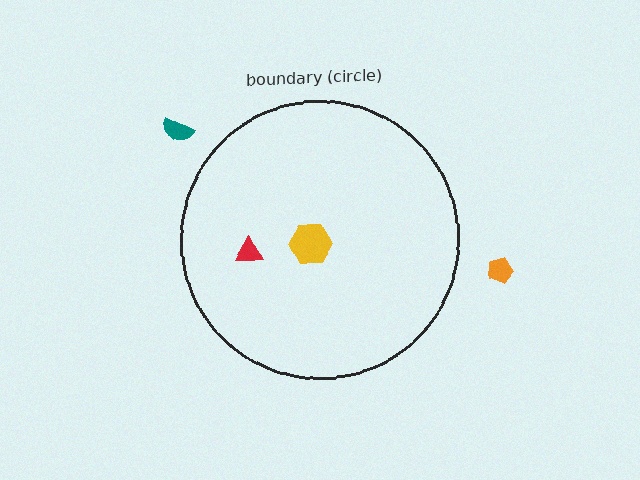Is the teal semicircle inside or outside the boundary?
Outside.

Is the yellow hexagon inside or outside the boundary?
Inside.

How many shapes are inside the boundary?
2 inside, 2 outside.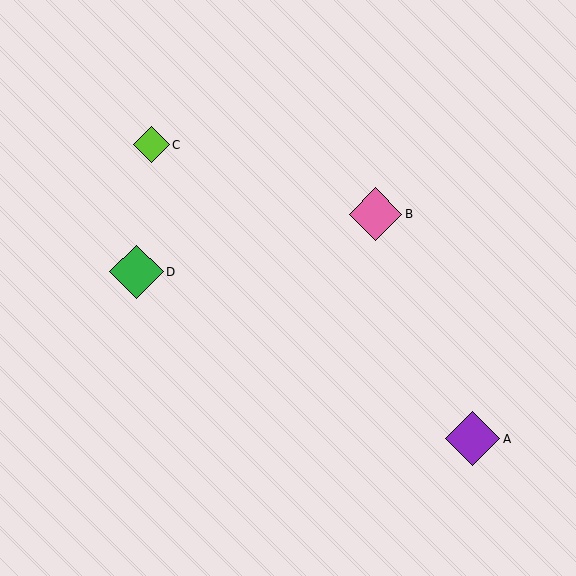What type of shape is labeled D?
Shape D is a green diamond.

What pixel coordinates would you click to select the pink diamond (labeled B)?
Click at (376, 214) to select the pink diamond B.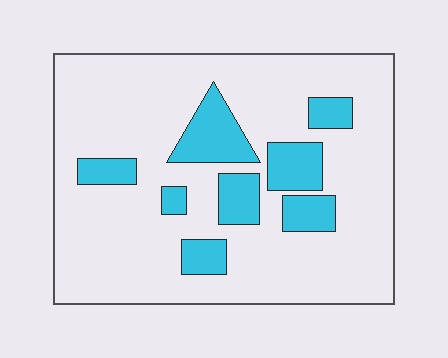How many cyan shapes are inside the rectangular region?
8.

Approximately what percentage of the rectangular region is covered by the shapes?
Approximately 20%.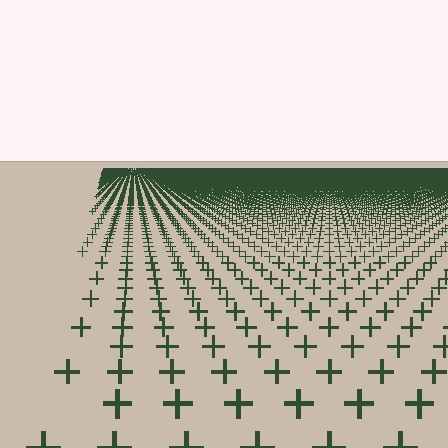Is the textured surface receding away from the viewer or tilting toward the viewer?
The surface is receding away from the viewer. Texture elements get smaller and denser toward the top.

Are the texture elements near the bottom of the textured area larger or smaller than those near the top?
Larger. Near the bottom, elements are closer to the viewer and appear at a bigger on-screen size.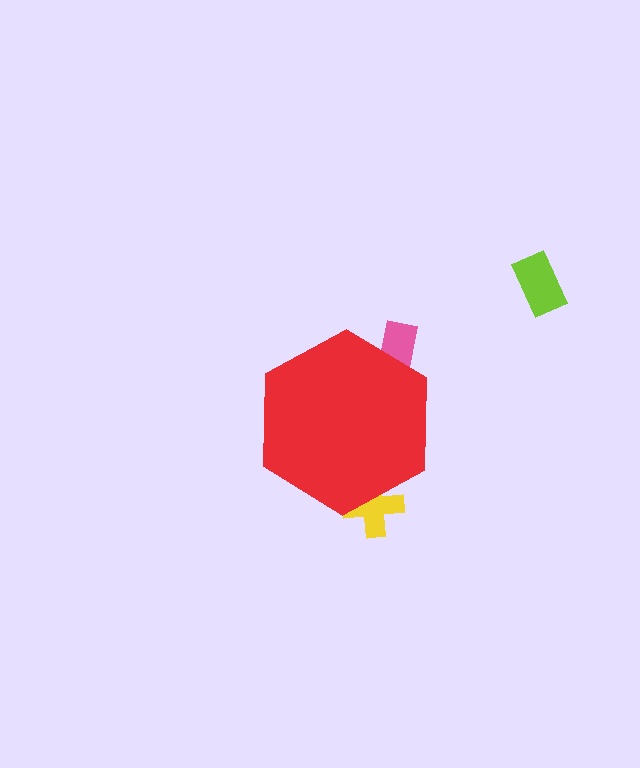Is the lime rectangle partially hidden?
No, the lime rectangle is fully visible.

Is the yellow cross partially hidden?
Yes, the yellow cross is partially hidden behind the red hexagon.